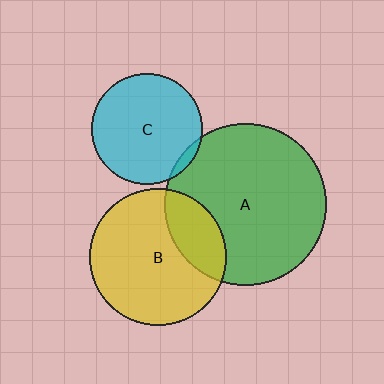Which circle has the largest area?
Circle A (green).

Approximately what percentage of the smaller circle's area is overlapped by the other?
Approximately 25%.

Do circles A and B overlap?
Yes.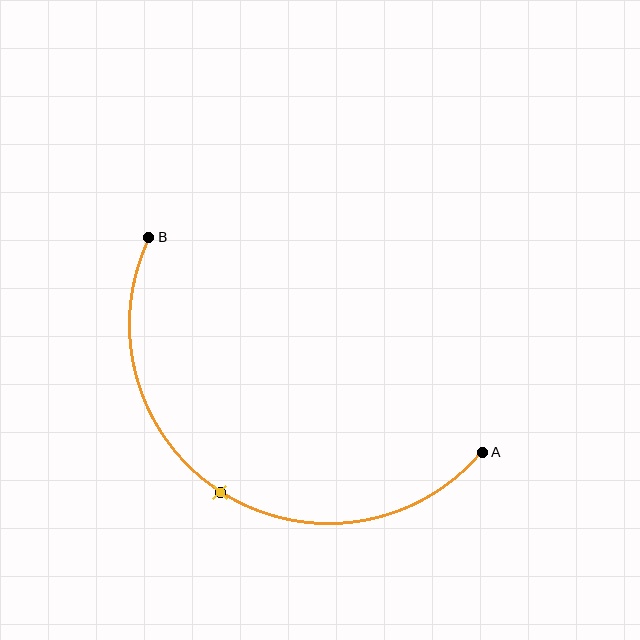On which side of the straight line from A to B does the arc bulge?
The arc bulges below the straight line connecting A and B.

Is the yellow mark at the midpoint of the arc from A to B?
Yes. The yellow mark lies on the arc at equal arc-length from both A and B — it is the arc midpoint.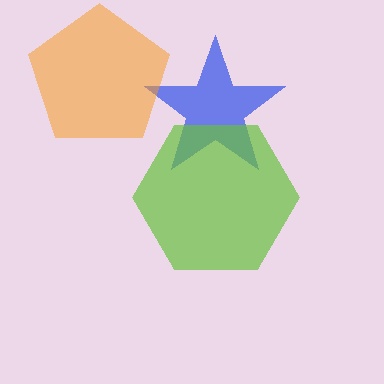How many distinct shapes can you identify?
There are 3 distinct shapes: a blue star, a lime hexagon, an orange pentagon.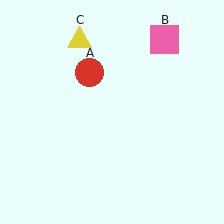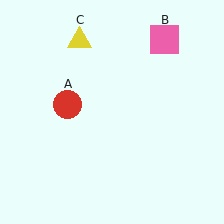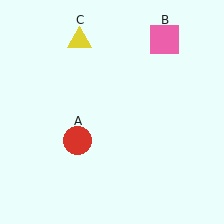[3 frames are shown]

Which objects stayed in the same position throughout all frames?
Pink square (object B) and yellow triangle (object C) remained stationary.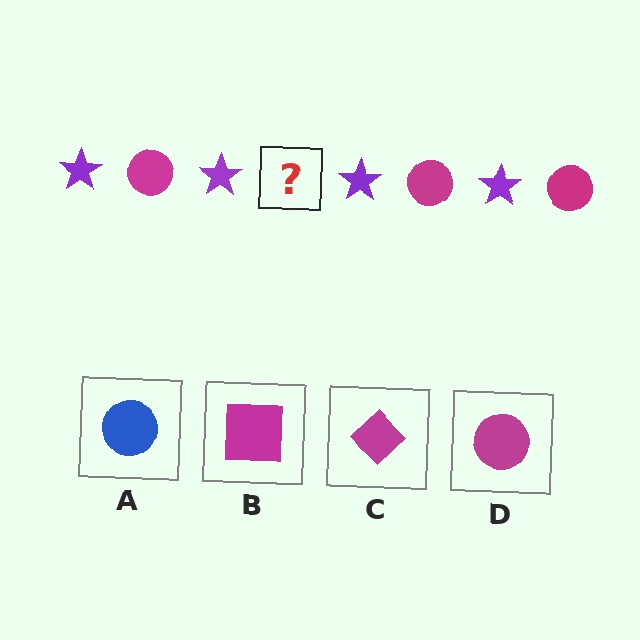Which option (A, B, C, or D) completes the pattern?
D.